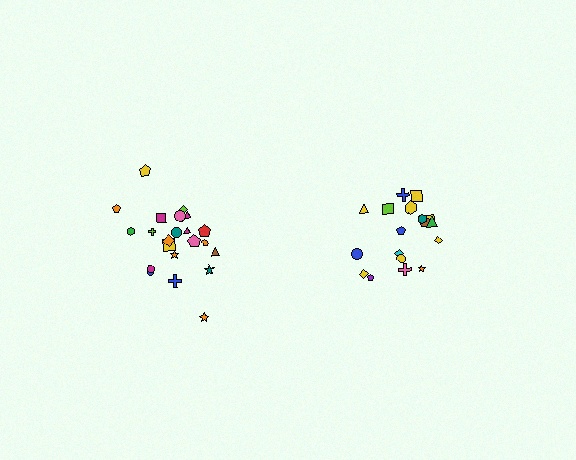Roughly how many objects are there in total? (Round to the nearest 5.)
Roughly 40 objects in total.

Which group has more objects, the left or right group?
The left group.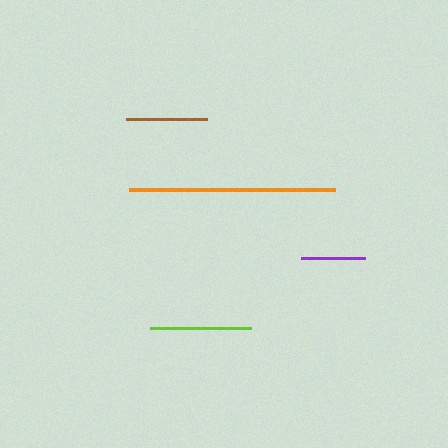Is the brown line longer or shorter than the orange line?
The orange line is longer than the brown line.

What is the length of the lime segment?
The lime segment is approximately 101 pixels long.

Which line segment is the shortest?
The purple line is the shortest at approximately 64 pixels.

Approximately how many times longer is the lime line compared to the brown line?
The lime line is approximately 1.2 times the length of the brown line.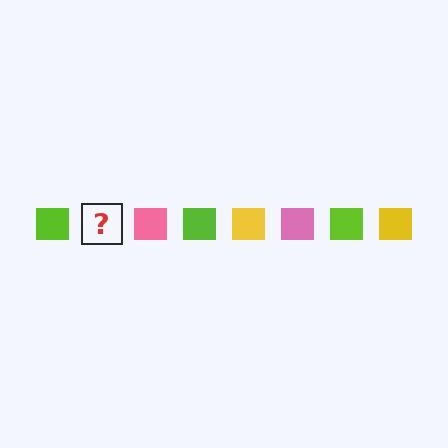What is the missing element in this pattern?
The missing element is a yellow square.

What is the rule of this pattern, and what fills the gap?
The rule is that the pattern cycles through lime, yellow, pink squares. The gap should be filled with a yellow square.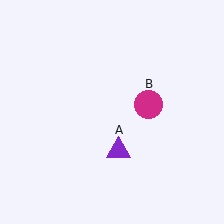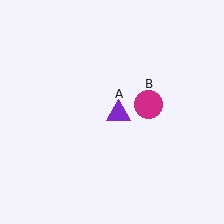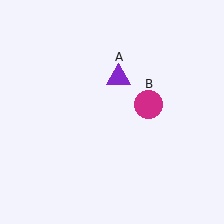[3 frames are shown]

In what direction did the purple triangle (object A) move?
The purple triangle (object A) moved up.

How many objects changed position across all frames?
1 object changed position: purple triangle (object A).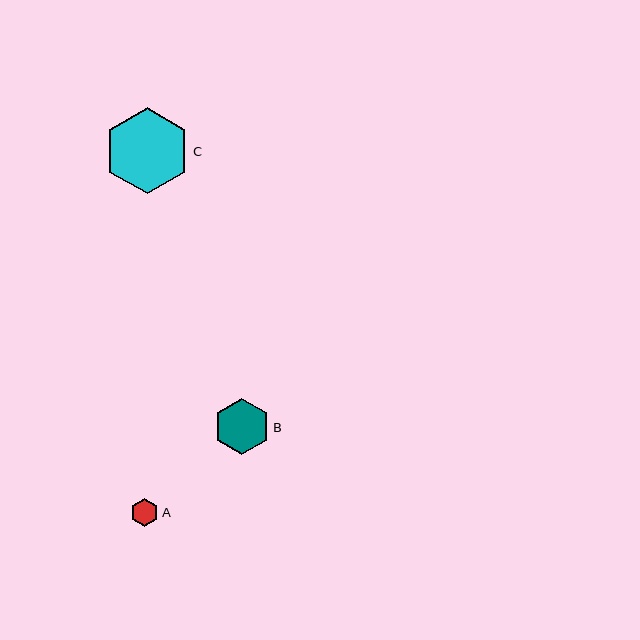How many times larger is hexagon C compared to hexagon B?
Hexagon C is approximately 1.6 times the size of hexagon B.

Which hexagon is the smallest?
Hexagon A is the smallest with a size of approximately 28 pixels.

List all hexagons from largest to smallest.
From largest to smallest: C, B, A.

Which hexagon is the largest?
Hexagon C is the largest with a size of approximately 86 pixels.